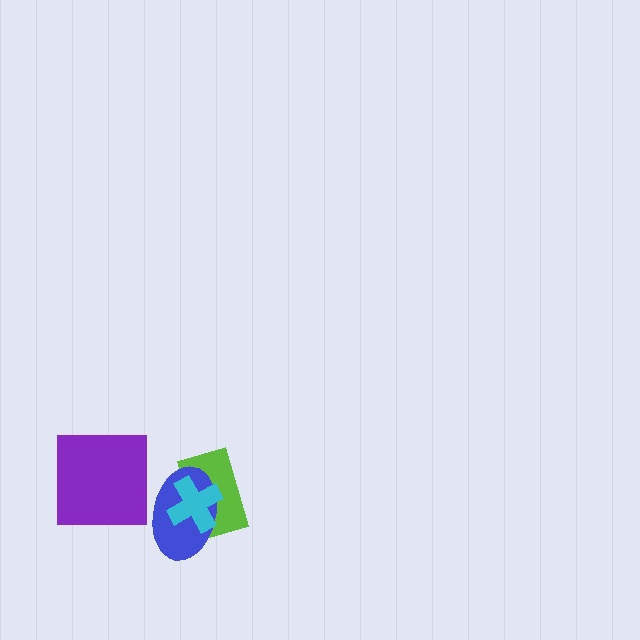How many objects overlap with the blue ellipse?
2 objects overlap with the blue ellipse.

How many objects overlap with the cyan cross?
2 objects overlap with the cyan cross.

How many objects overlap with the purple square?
0 objects overlap with the purple square.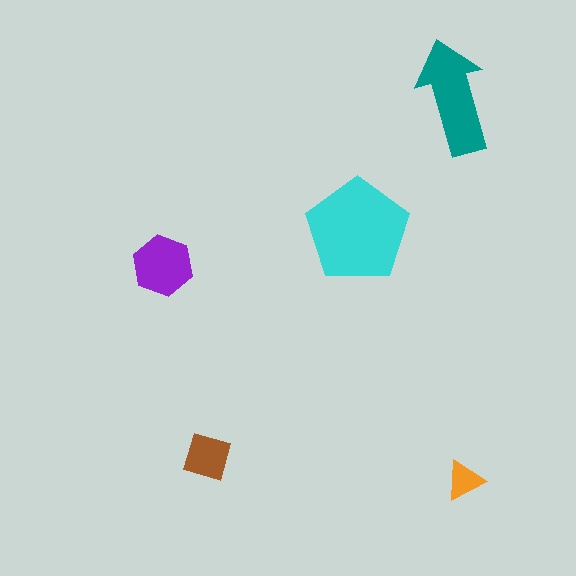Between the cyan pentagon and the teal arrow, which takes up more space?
The cyan pentagon.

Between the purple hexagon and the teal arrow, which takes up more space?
The teal arrow.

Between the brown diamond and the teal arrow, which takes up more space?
The teal arrow.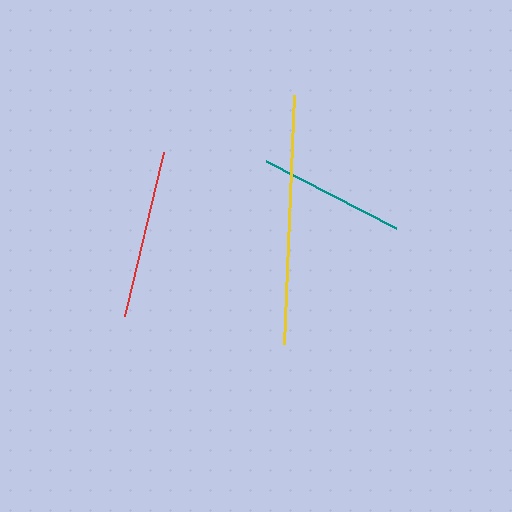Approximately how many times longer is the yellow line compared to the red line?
The yellow line is approximately 1.5 times the length of the red line.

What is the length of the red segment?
The red segment is approximately 168 pixels long.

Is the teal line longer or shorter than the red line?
The red line is longer than the teal line.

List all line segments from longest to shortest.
From longest to shortest: yellow, red, teal.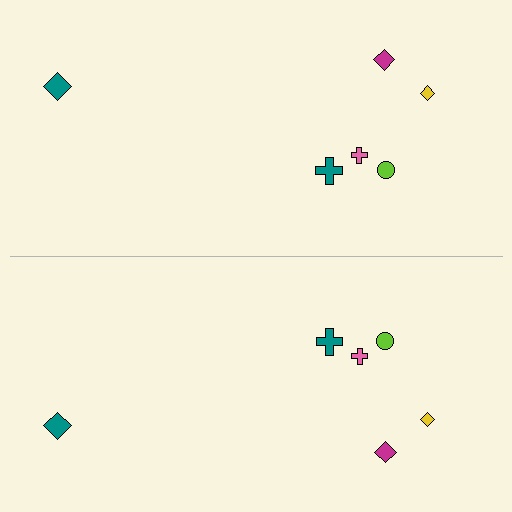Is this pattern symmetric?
Yes, this pattern has bilateral (reflection) symmetry.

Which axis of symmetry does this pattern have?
The pattern has a horizontal axis of symmetry running through the center of the image.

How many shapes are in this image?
There are 12 shapes in this image.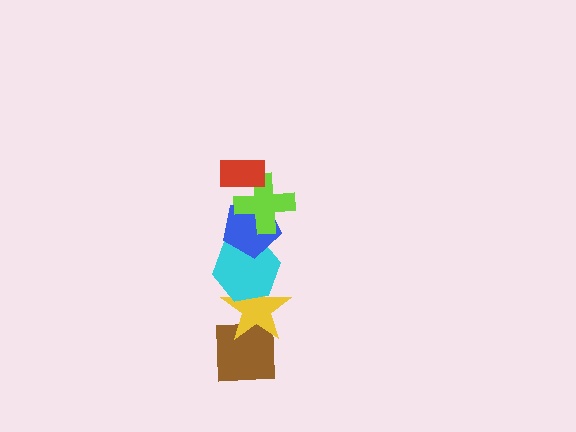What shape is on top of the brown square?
The yellow star is on top of the brown square.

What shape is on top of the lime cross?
The red rectangle is on top of the lime cross.